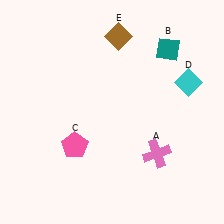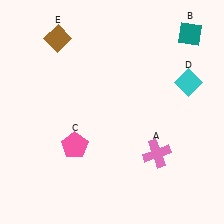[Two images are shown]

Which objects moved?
The objects that moved are: the teal diamond (B), the brown diamond (E).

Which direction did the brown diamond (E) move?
The brown diamond (E) moved left.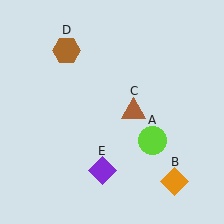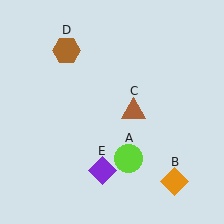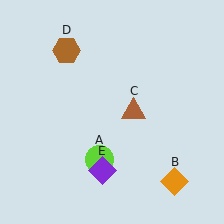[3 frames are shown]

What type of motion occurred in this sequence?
The lime circle (object A) rotated clockwise around the center of the scene.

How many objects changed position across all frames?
1 object changed position: lime circle (object A).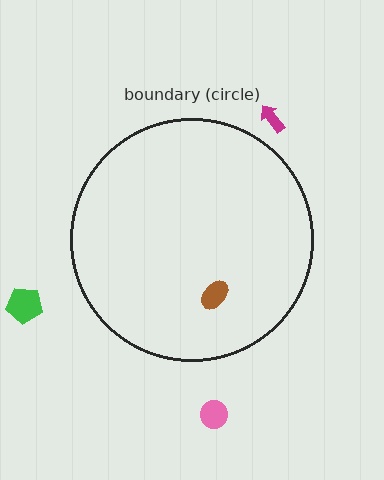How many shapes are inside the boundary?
1 inside, 3 outside.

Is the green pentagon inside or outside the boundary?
Outside.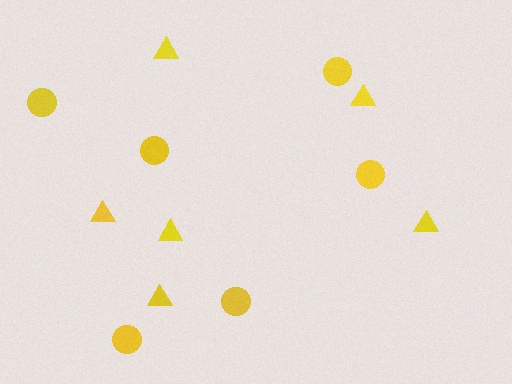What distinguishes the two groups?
There are 2 groups: one group of circles (6) and one group of triangles (6).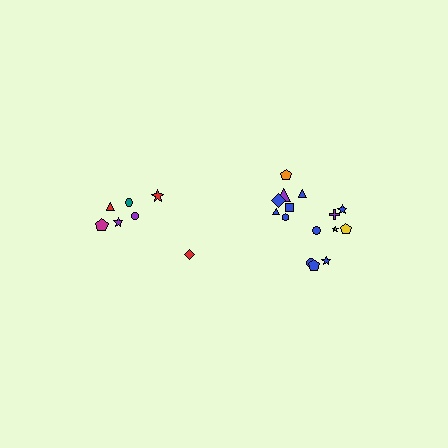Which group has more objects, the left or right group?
The right group.